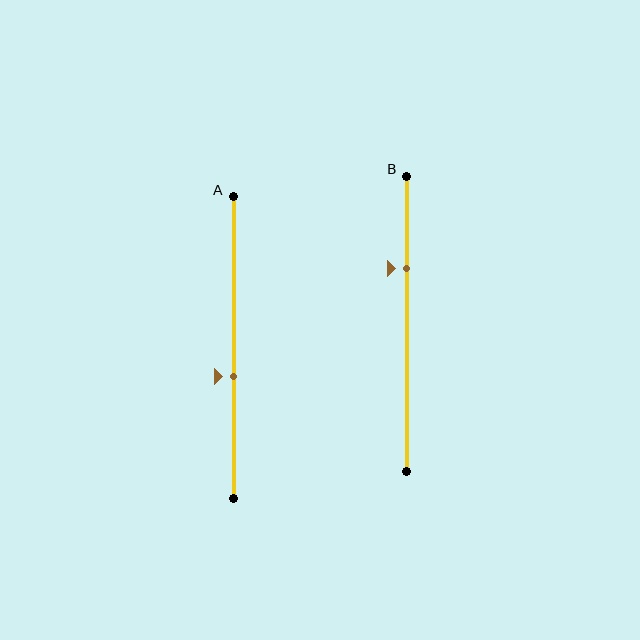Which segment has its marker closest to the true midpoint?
Segment A has its marker closest to the true midpoint.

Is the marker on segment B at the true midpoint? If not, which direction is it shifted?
No, the marker on segment B is shifted upward by about 19% of the segment length.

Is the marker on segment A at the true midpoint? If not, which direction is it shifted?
No, the marker on segment A is shifted downward by about 9% of the segment length.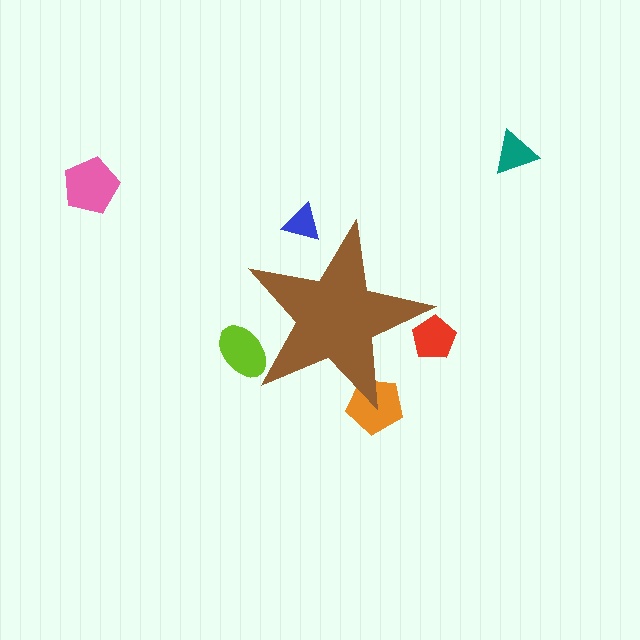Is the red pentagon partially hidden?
Yes, the red pentagon is partially hidden behind the brown star.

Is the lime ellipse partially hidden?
Yes, the lime ellipse is partially hidden behind the brown star.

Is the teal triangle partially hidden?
No, the teal triangle is fully visible.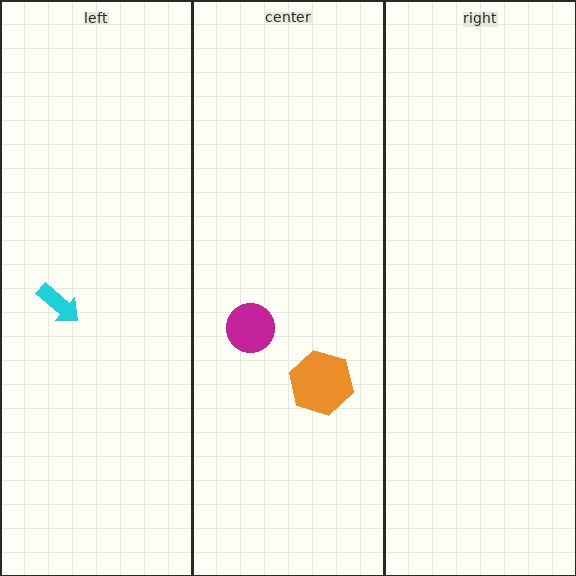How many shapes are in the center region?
2.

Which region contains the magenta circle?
The center region.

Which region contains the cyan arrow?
The left region.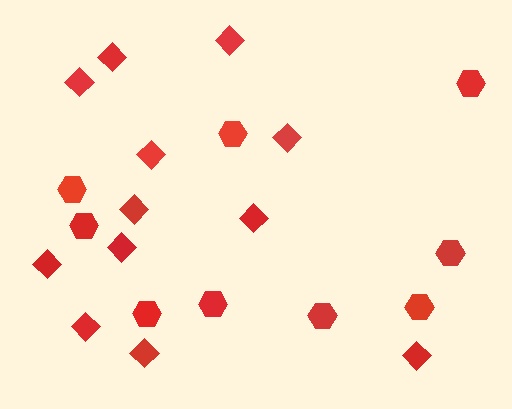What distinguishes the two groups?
There are 2 groups: one group of diamonds (12) and one group of hexagons (9).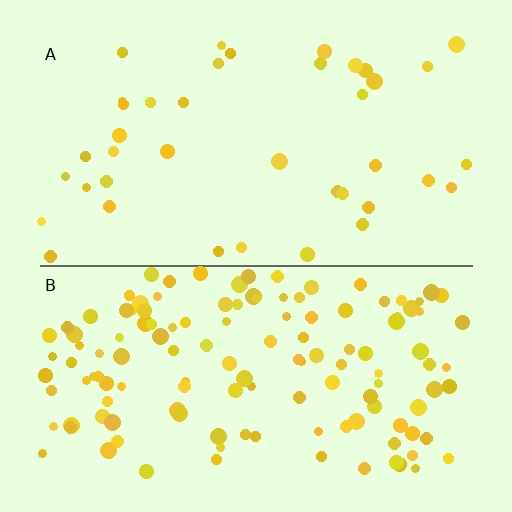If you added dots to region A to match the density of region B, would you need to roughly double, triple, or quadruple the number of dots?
Approximately triple.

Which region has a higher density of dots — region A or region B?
B (the bottom).